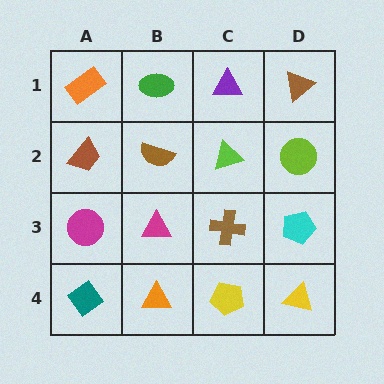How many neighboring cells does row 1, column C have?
3.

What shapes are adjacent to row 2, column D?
A brown triangle (row 1, column D), a cyan pentagon (row 3, column D), a lime triangle (row 2, column C).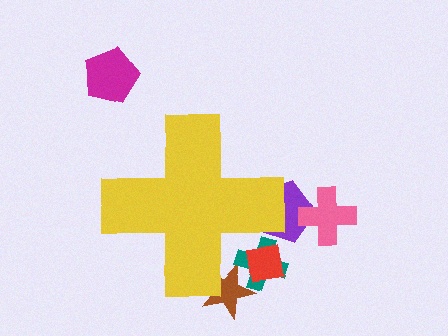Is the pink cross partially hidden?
No, the pink cross is fully visible.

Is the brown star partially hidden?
Yes, the brown star is partially hidden behind the yellow cross.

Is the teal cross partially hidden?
Yes, the teal cross is partially hidden behind the yellow cross.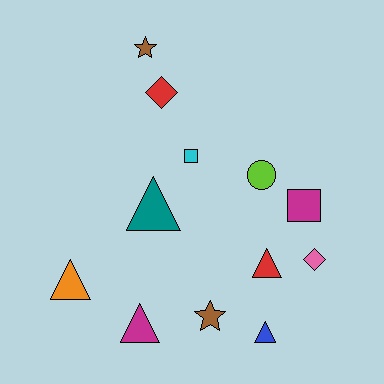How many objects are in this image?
There are 12 objects.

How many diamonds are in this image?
There are 2 diamonds.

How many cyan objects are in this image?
There is 1 cyan object.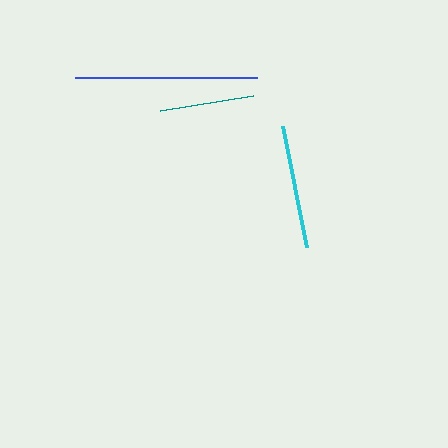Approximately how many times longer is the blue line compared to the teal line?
The blue line is approximately 1.9 times the length of the teal line.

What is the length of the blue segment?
The blue segment is approximately 182 pixels long.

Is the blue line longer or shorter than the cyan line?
The blue line is longer than the cyan line.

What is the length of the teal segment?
The teal segment is approximately 94 pixels long.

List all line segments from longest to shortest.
From longest to shortest: blue, cyan, teal.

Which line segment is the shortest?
The teal line is the shortest at approximately 94 pixels.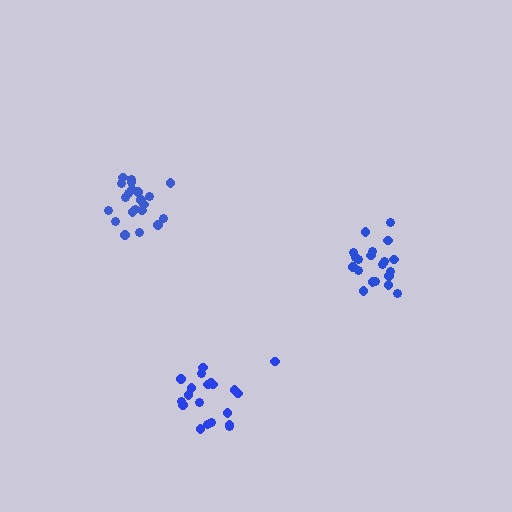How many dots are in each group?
Group 1: 20 dots, Group 2: 21 dots, Group 3: 20 dots (61 total).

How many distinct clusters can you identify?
There are 3 distinct clusters.